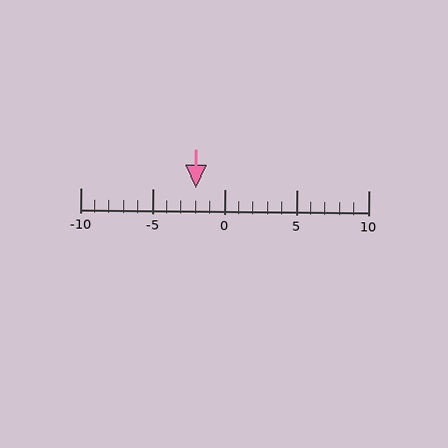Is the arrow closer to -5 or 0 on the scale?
The arrow is closer to 0.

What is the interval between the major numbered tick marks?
The major tick marks are spaced 5 units apart.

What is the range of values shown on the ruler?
The ruler shows values from -10 to 10.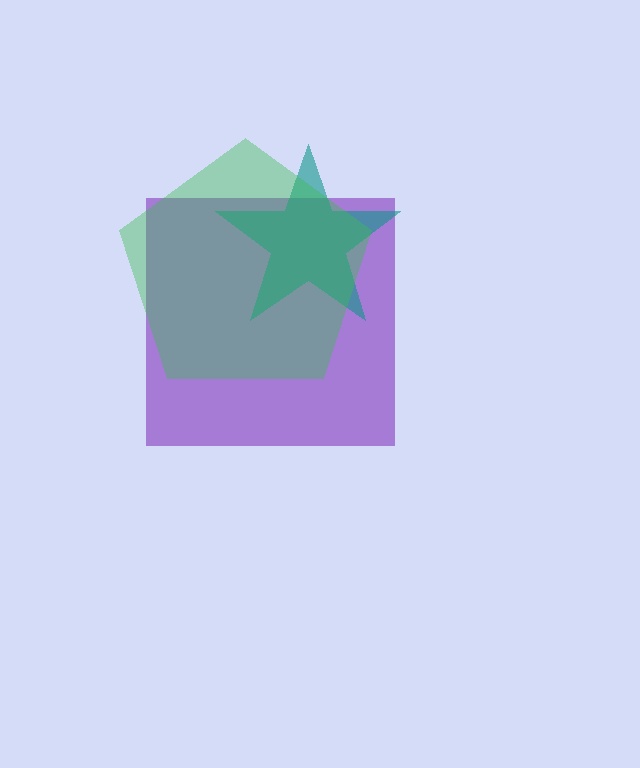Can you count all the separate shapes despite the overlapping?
Yes, there are 3 separate shapes.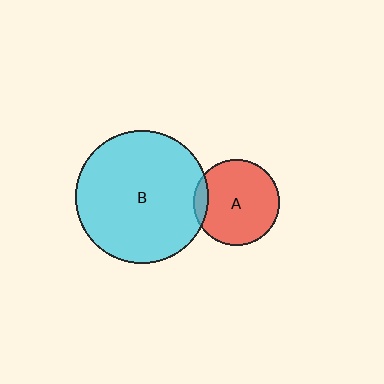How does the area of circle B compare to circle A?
Approximately 2.4 times.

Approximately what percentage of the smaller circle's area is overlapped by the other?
Approximately 10%.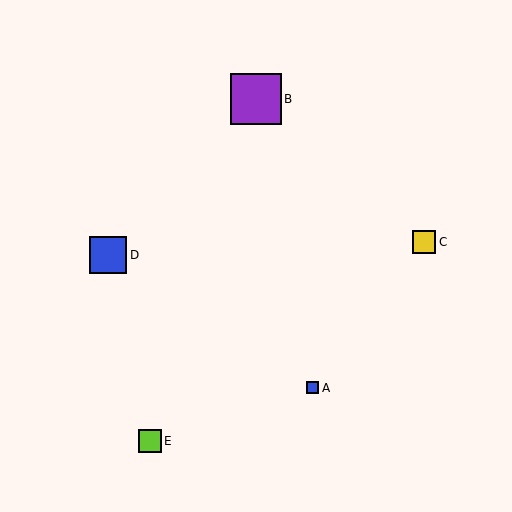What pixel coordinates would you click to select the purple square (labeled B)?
Click at (256, 99) to select the purple square B.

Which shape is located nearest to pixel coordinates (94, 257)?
The blue square (labeled D) at (108, 255) is nearest to that location.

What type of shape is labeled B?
Shape B is a purple square.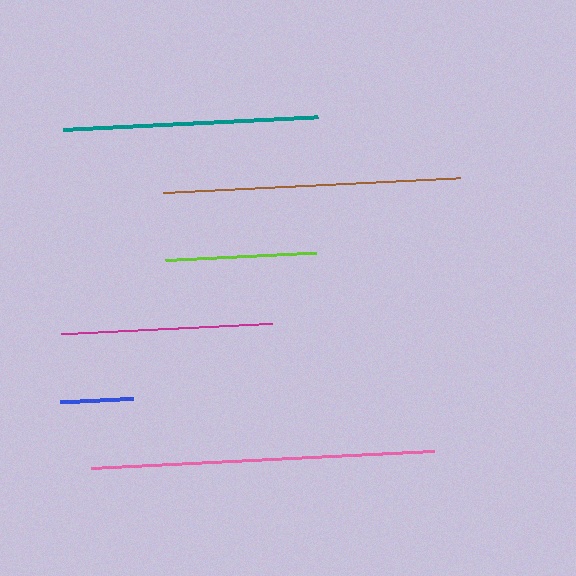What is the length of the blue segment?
The blue segment is approximately 72 pixels long.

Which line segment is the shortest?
The blue line is the shortest at approximately 72 pixels.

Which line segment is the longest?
The pink line is the longest at approximately 345 pixels.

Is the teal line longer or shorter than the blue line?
The teal line is longer than the blue line.